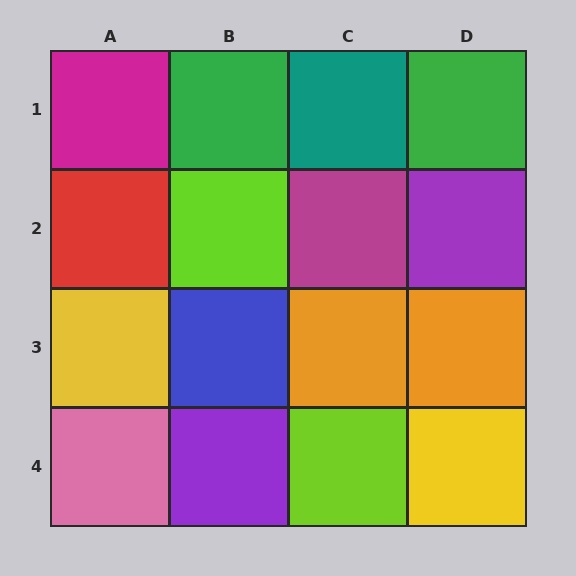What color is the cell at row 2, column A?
Red.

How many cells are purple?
2 cells are purple.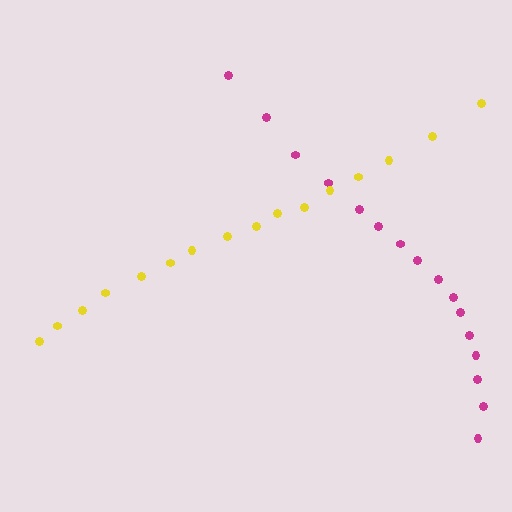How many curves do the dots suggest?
There are 2 distinct paths.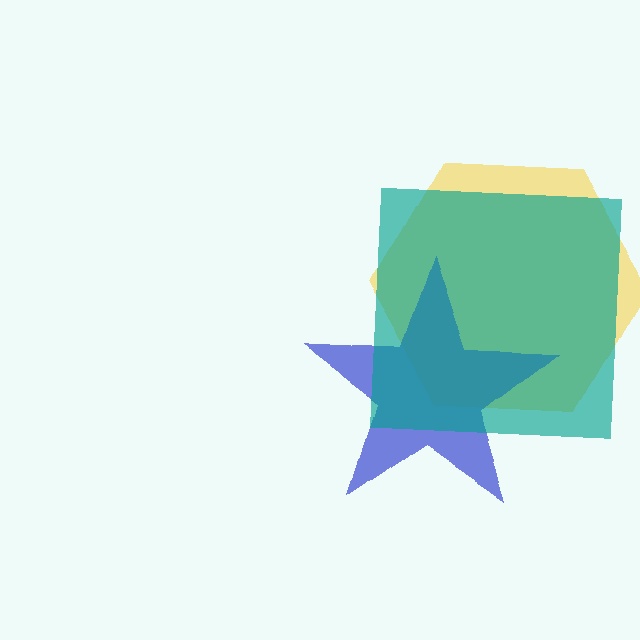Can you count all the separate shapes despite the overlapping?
Yes, there are 3 separate shapes.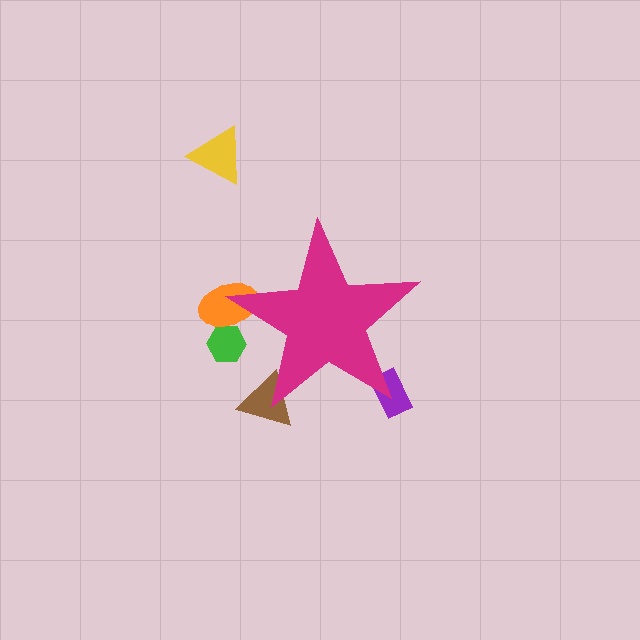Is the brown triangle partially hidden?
Yes, the brown triangle is partially hidden behind the magenta star.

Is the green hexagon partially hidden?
Yes, the green hexagon is partially hidden behind the magenta star.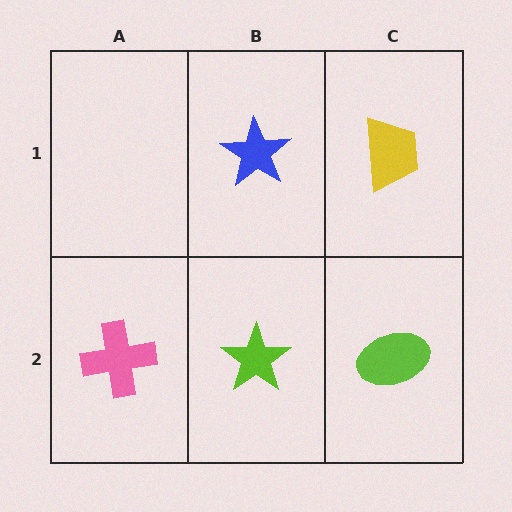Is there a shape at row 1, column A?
No, that cell is empty.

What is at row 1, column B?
A blue star.